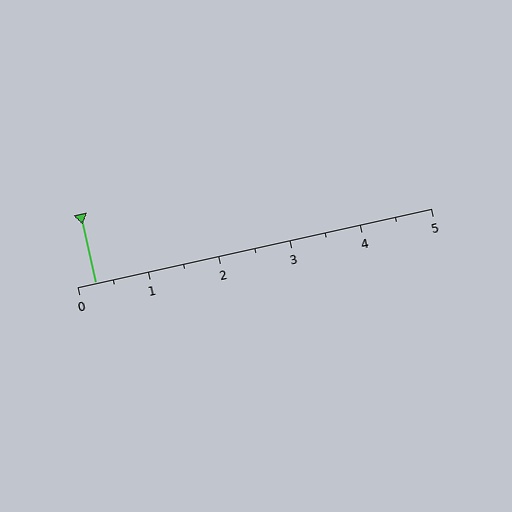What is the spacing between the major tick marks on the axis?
The major ticks are spaced 1 apart.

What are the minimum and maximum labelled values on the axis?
The axis runs from 0 to 5.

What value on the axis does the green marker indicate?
The marker indicates approximately 0.2.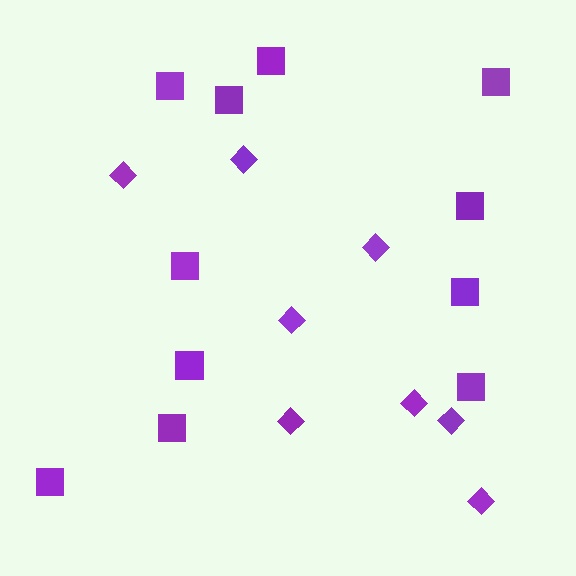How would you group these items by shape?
There are 2 groups: one group of squares (11) and one group of diamonds (8).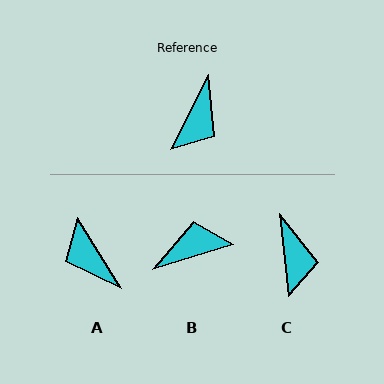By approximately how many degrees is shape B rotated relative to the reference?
Approximately 135 degrees counter-clockwise.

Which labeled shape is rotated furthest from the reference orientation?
B, about 135 degrees away.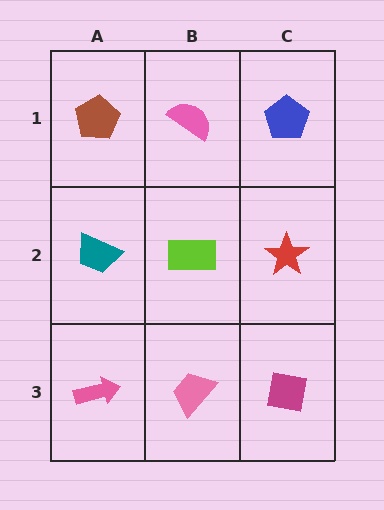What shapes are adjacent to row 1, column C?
A red star (row 2, column C), a pink semicircle (row 1, column B).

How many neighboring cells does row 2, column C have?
3.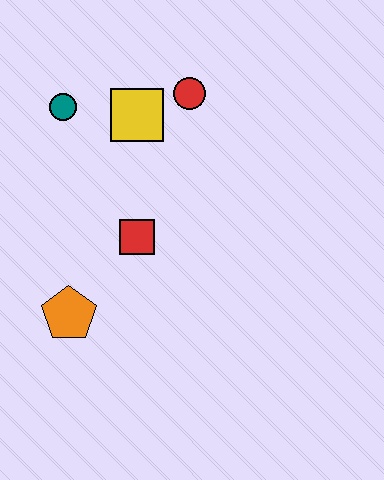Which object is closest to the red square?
The orange pentagon is closest to the red square.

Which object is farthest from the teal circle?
The orange pentagon is farthest from the teal circle.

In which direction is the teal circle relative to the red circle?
The teal circle is to the left of the red circle.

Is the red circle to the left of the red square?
No